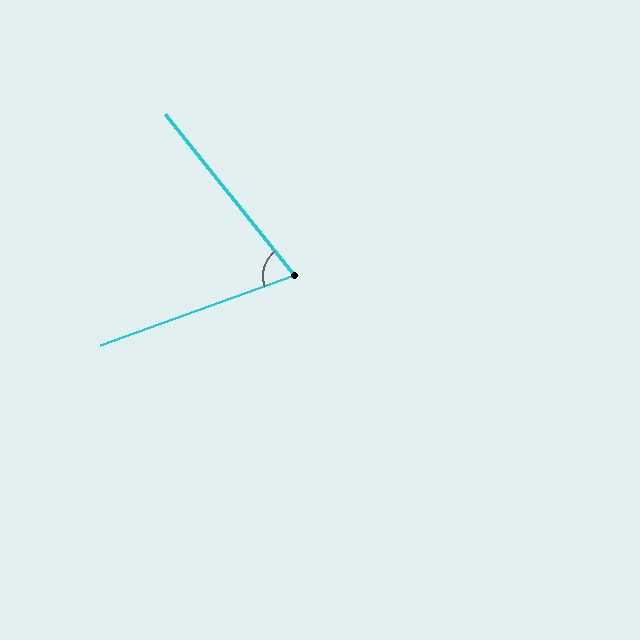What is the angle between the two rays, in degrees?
Approximately 71 degrees.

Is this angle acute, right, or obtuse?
It is acute.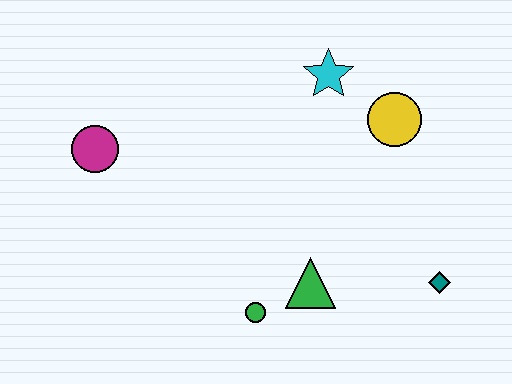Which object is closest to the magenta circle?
The green circle is closest to the magenta circle.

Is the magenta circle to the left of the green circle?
Yes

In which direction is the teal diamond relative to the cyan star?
The teal diamond is below the cyan star.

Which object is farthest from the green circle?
The cyan star is farthest from the green circle.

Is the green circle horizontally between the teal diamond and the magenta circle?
Yes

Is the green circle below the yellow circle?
Yes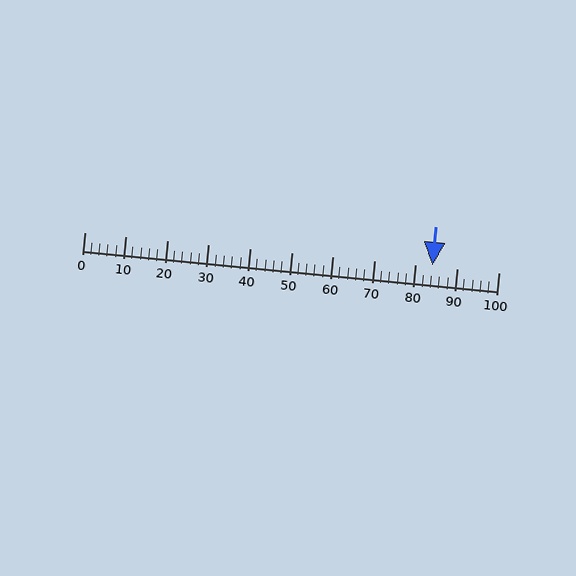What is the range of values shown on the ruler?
The ruler shows values from 0 to 100.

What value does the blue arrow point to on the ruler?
The blue arrow points to approximately 84.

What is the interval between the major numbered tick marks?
The major tick marks are spaced 10 units apart.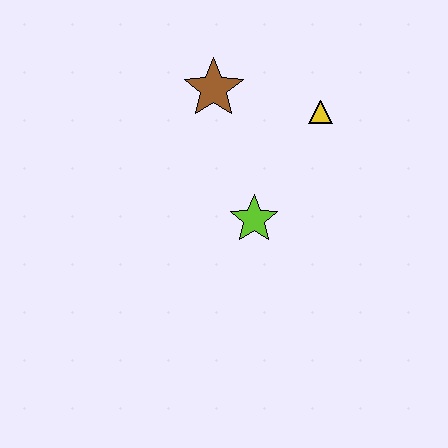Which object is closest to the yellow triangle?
The brown star is closest to the yellow triangle.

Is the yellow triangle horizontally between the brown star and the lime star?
No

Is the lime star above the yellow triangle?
No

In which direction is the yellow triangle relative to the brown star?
The yellow triangle is to the right of the brown star.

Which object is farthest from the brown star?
The lime star is farthest from the brown star.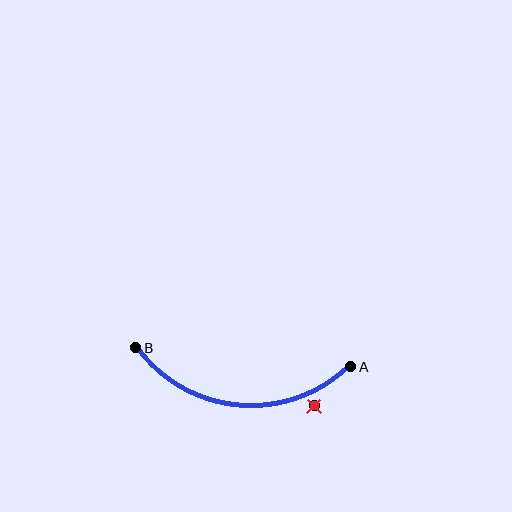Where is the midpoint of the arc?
The arc midpoint is the point on the curve farthest from the straight line joining A and B. It sits below that line.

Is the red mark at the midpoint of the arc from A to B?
No — the red mark does not lie on the arc at all. It sits slightly outside the curve.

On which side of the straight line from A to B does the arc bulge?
The arc bulges below the straight line connecting A and B.